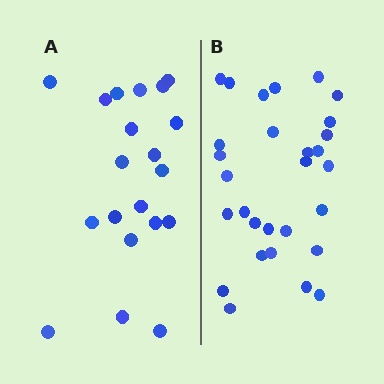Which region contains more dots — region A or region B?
Region B (the right region) has more dots.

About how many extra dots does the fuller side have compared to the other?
Region B has roughly 8 or so more dots than region A.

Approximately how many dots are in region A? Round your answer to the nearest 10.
About 20 dots.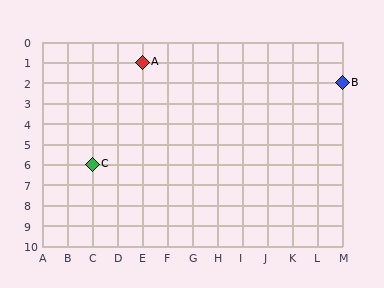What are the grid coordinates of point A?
Point A is at grid coordinates (E, 1).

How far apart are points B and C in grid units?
Points B and C are 10 columns and 4 rows apart (about 10.8 grid units diagonally).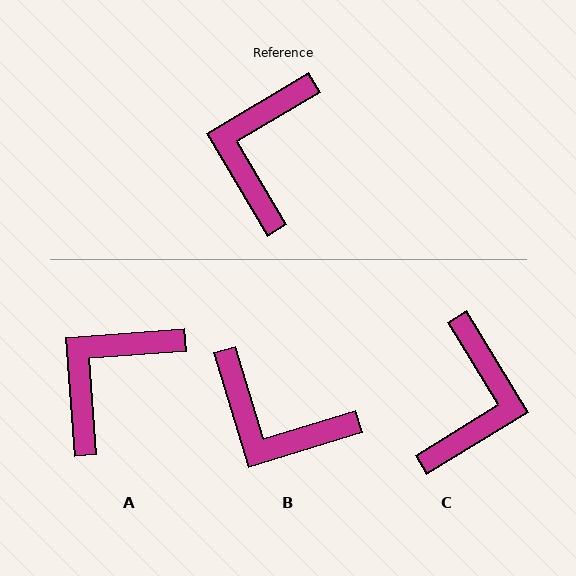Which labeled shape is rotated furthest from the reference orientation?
C, about 179 degrees away.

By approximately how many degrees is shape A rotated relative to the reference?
Approximately 27 degrees clockwise.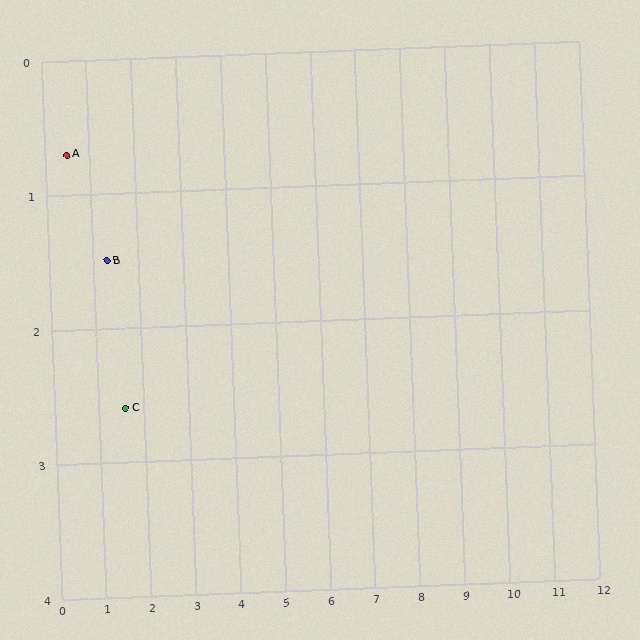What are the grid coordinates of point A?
Point A is at approximately (0.5, 0.7).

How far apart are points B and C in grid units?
Points B and C are about 1.1 grid units apart.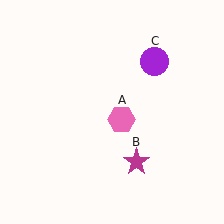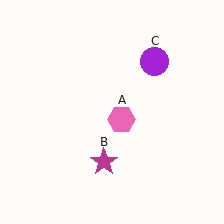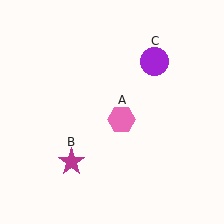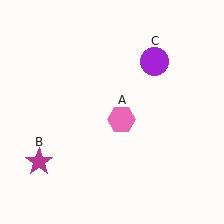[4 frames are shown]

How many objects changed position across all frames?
1 object changed position: magenta star (object B).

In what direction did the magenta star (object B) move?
The magenta star (object B) moved left.